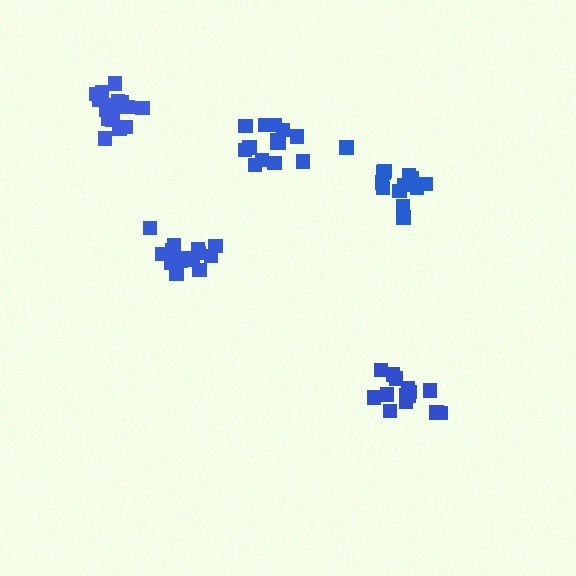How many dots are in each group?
Group 1: 14 dots, Group 2: 15 dots, Group 3: 14 dots, Group 4: 17 dots, Group 5: 13 dots (73 total).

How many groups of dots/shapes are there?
There are 5 groups.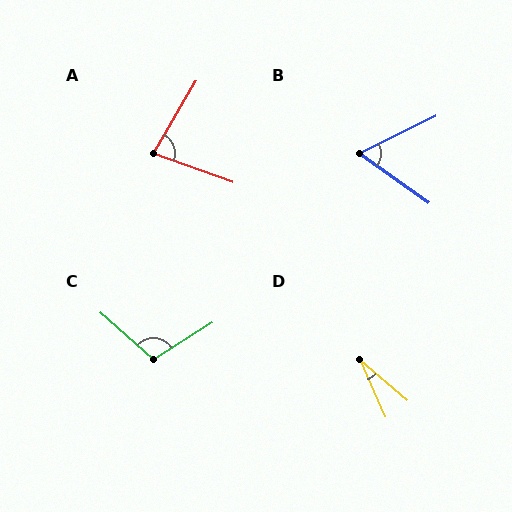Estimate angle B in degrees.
Approximately 62 degrees.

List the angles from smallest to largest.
D (26°), B (62°), A (79°), C (105°).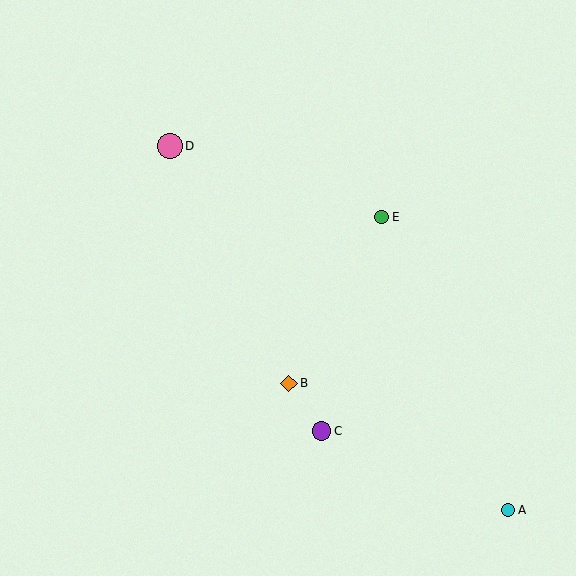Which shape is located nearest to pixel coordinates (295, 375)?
The orange diamond (labeled B) at (289, 383) is nearest to that location.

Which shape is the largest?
The pink circle (labeled D) is the largest.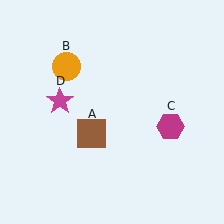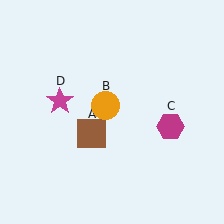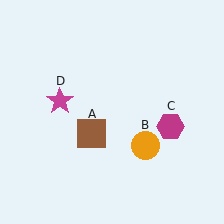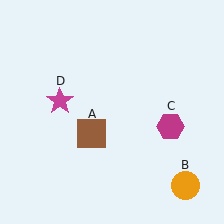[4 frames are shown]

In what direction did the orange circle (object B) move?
The orange circle (object B) moved down and to the right.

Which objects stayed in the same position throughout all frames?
Brown square (object A) and magenta hexagon (object C) and magenta star (object D) remained stationary.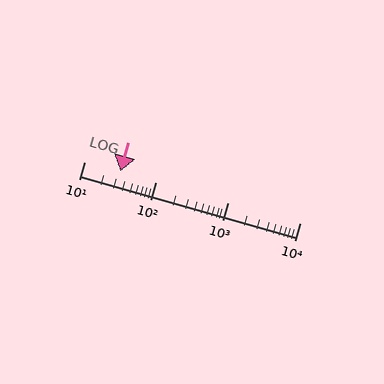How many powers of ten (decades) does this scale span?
The scale spans 3 decades, from 10 to 10000.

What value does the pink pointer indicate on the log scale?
The pointer indicates approximately 32.